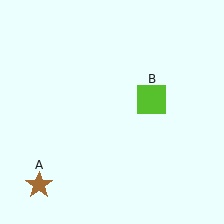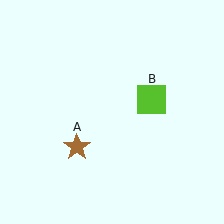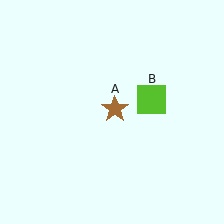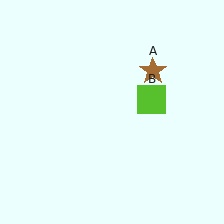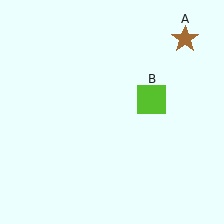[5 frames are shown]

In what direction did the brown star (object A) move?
The brown star (object A) moved up and to the right.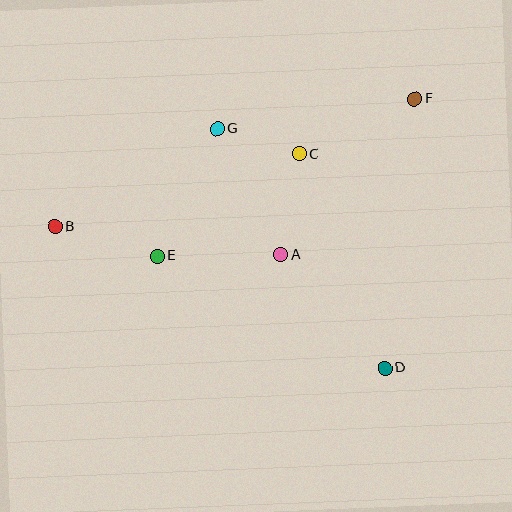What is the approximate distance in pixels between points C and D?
The distance between C and D is approximately 231 pixels.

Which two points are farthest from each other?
Points B and F are farthest from each other.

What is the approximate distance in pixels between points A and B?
The distance between A and B is approximately 227 pixels.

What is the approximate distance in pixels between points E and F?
The distance between E and F is approximately 302 pixels.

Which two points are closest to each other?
Points C and G are closest to each other.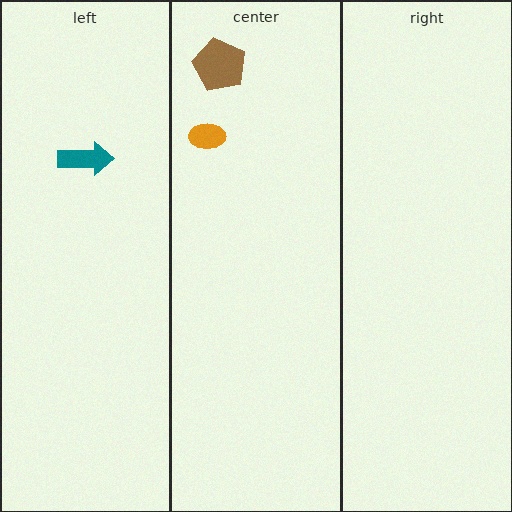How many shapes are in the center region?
2.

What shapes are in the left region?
The teal arrow.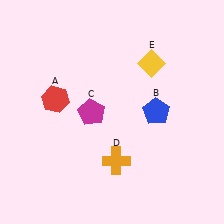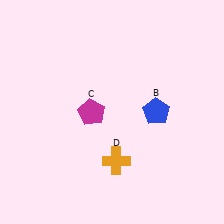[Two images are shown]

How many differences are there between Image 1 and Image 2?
There are 2 differences between the two images.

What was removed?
The red hexagon (A), the yellow diamond (E) were removed in Image 2.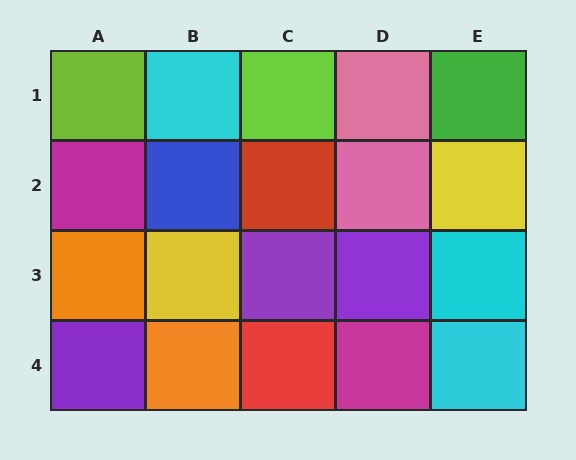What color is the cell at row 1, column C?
Lime.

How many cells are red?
2 cells are red.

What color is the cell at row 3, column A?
Orange.